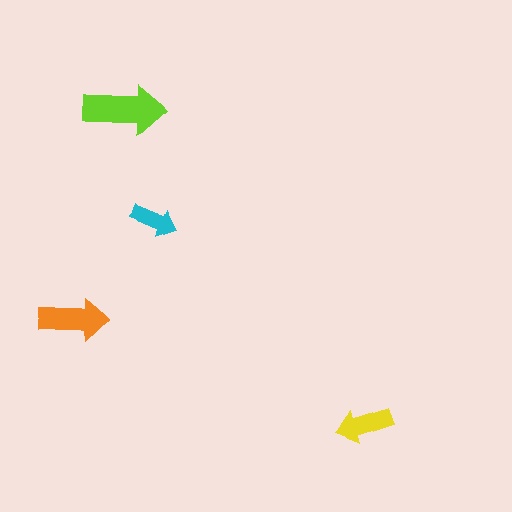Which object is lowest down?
The yellow arrow is bottommost.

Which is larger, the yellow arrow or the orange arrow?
The orange one.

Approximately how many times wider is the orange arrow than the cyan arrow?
About 1.5 times wider.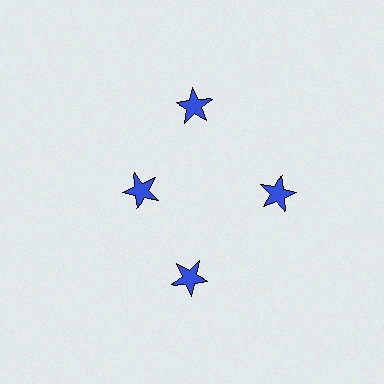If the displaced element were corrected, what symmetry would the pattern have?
It would have 4-fold rotational symmetry — the pattern would map onto itself every 90 degrees.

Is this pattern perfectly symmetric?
No. The 4 blue stars are arranged in a ring, but one element near the 9 o'clock position is pulled inward toward the center, breaking the 4-fold rotational symmetry.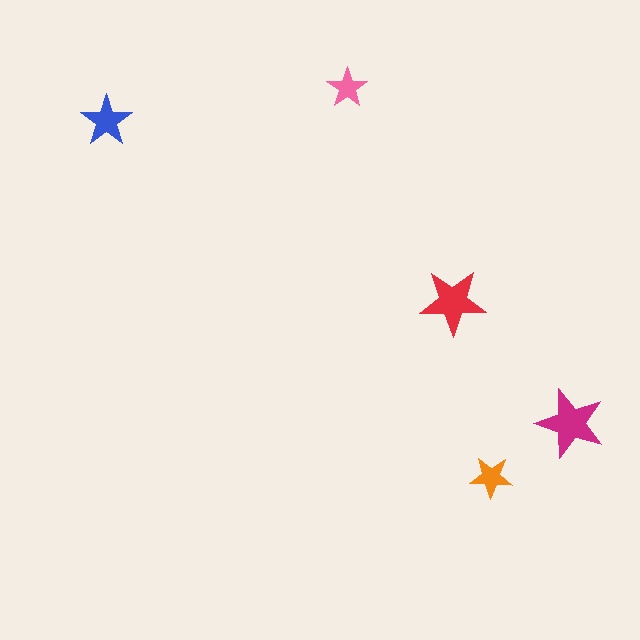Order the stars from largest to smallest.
the magenta one, the red one, the blue one, the orange one, the pink one.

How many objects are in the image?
There are 5 objects in the image.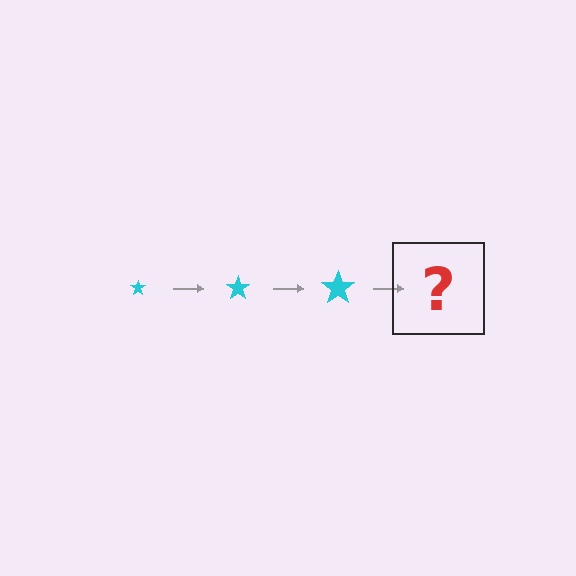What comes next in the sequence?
The next element should be a cyan star, larger than the previous one.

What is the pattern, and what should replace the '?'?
The pattern is that the star gets progressively larger each step. The '?' should be a cyan star, larger than the previous one.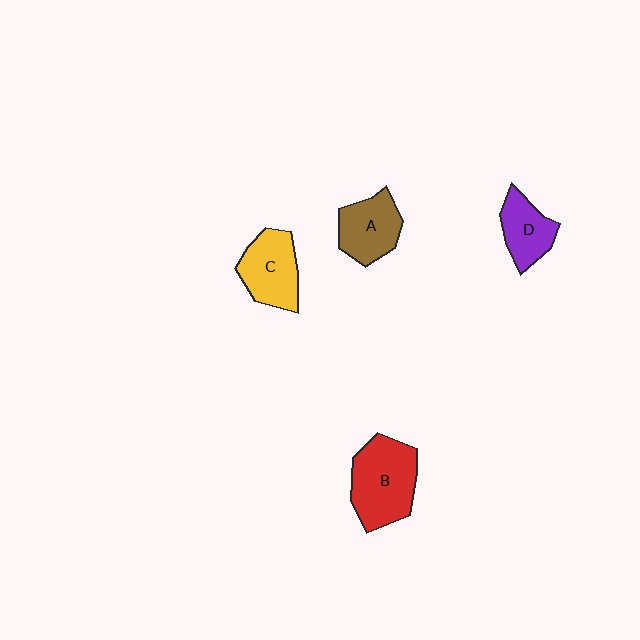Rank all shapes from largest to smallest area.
From largest to smallest: B (red), C (yellow), A (brown), D (purple).